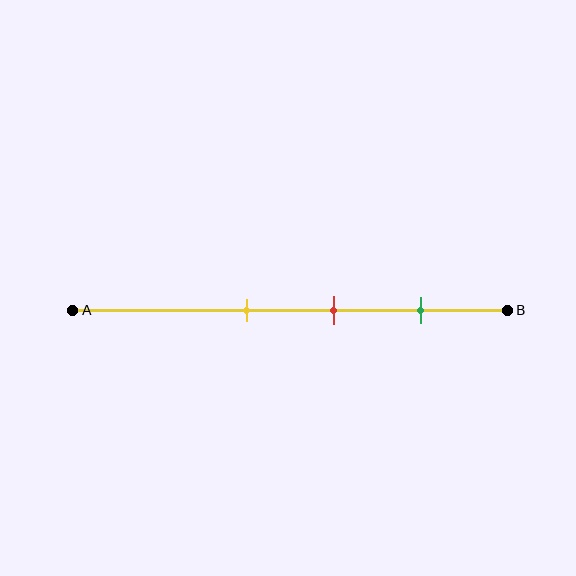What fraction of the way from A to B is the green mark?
The green mark is approximately 80% (0.8) of the way from A to B.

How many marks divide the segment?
There are 3 marks dividing the segment.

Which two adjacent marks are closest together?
The yellow and red marks are the closest adjacent pair.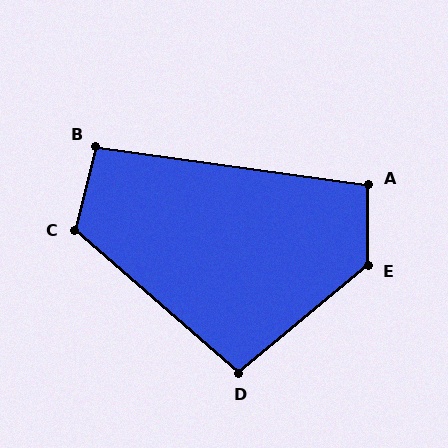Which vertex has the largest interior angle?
E, at approximately 130 degrees.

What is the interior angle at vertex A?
Approximately 98 degrees (obtuse).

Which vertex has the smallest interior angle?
B, at approximately 96 degrees.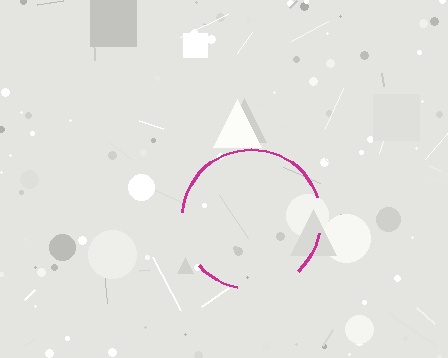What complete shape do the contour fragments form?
The contour fragments form a circle.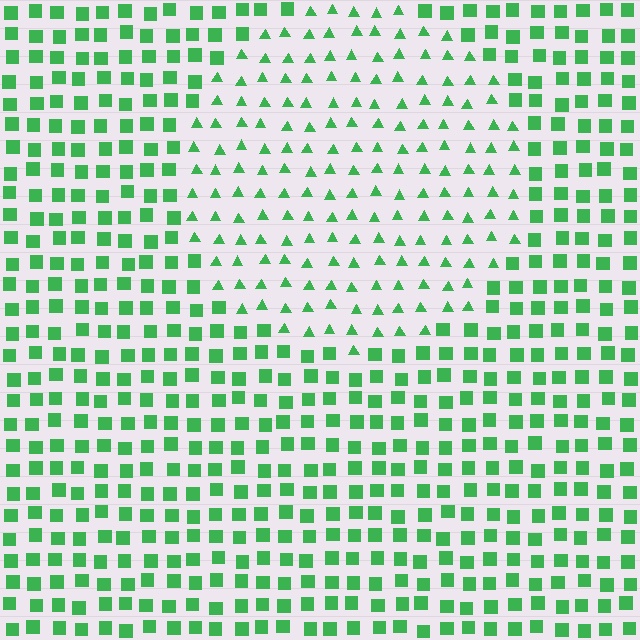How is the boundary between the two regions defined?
The boundary is defined by a change in element shape: triangles inside vs. squares outside. All elements share the same color and spacing.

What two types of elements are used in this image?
The image uses triangles inside the circle region and squares outside it.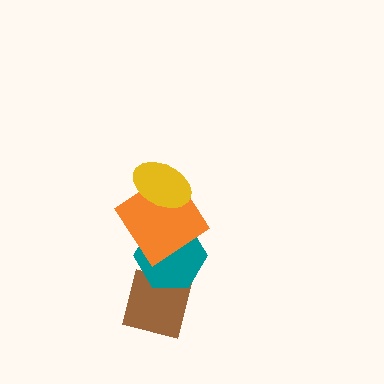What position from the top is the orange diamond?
The orange diamond is 2nd from the top.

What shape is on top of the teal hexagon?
The orange diamond is on top of the teal hexagon.